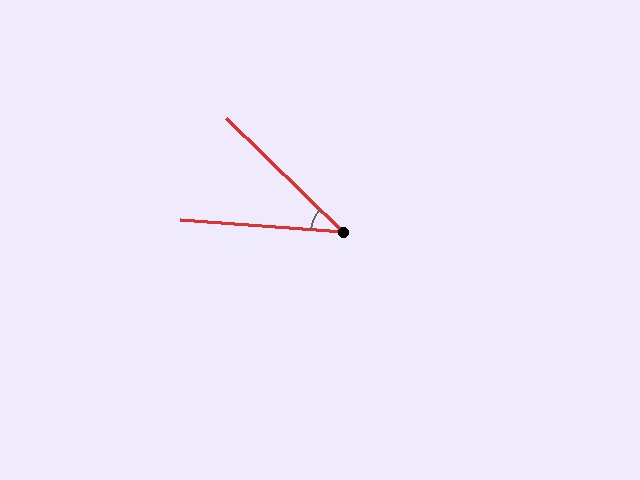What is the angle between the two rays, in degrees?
Approximately 40 degrees.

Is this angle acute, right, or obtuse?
It is acute.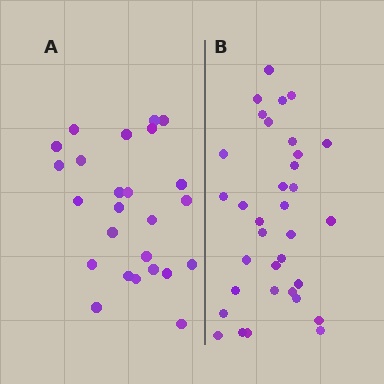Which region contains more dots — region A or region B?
Region B (the right region) has more dots.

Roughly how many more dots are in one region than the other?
Region B has roughly 8 or so more dots than region A.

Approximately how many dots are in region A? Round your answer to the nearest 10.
About 20 dots. (The exact count is 25, which rounds to 20.)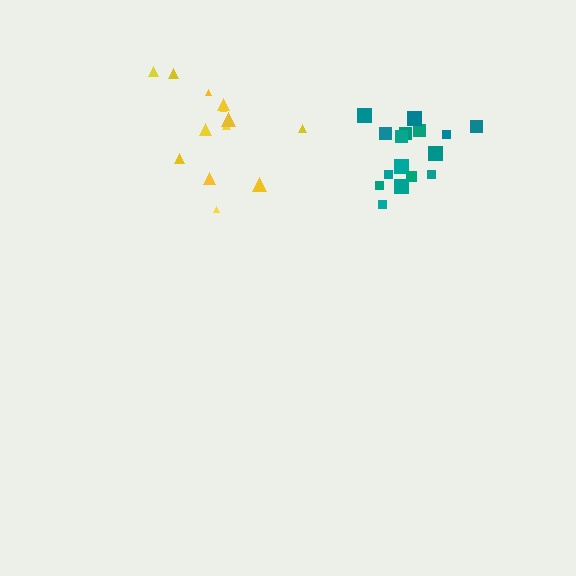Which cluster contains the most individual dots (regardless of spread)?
Teal (16).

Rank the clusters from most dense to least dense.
teal, yellow.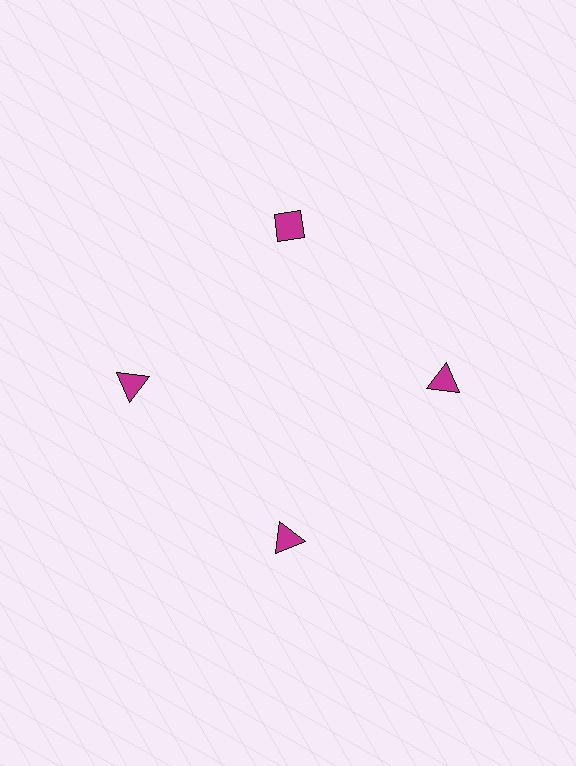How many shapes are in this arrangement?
There are 4 shapes arranged in a ring pattern.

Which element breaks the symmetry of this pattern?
The magenta diamond at roughly the 12 o'clock position breaks the symmetry. All other shapes are magenta triangles.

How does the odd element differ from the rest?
It has a different shape: diamond instead of triangle.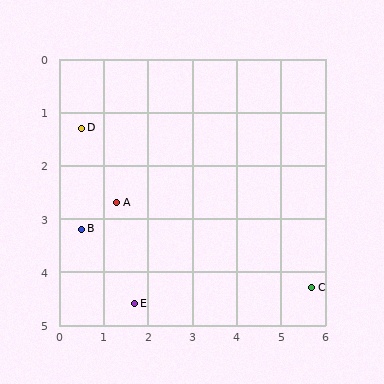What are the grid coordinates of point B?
Point B is at approximately (0.5, 3.2).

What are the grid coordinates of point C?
Point C is at approximately (5.7, 4.3).